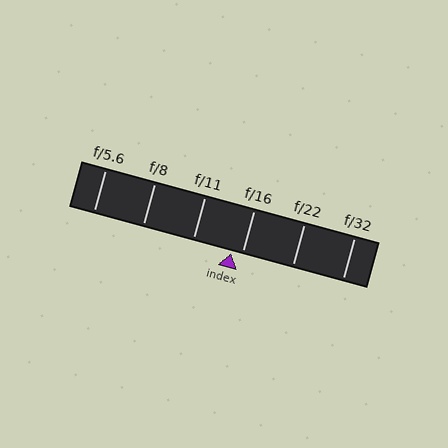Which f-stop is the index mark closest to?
The index mark is closest to f/16.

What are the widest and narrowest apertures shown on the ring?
The widest aperture shown is f/5.6 and the narrowest is f/32.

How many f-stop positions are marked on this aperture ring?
There are 6 f-stop positions marked.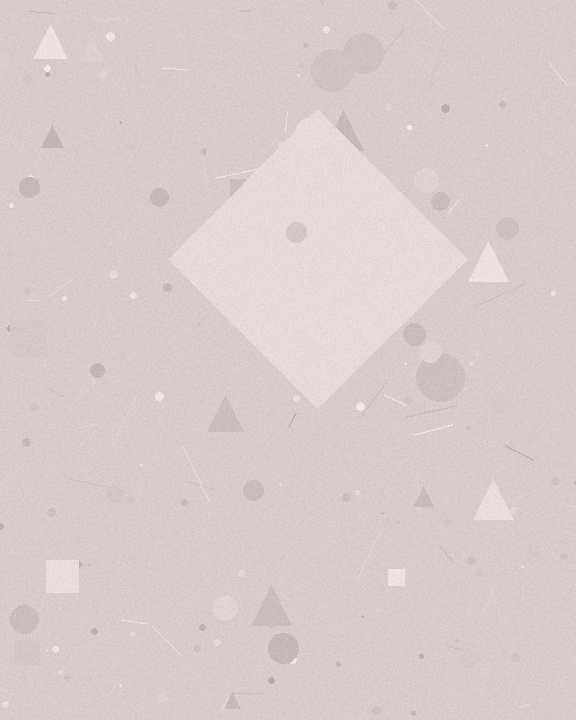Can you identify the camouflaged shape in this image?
The camouflaged shape is a diamond.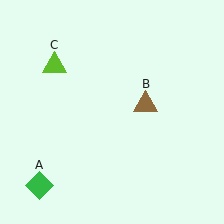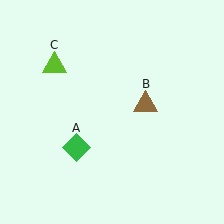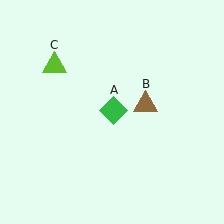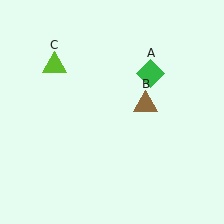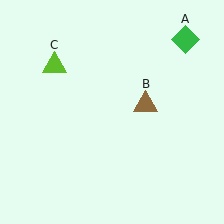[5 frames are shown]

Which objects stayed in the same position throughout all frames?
Brown triangle (object B) and lime triangle (object C) remained stationary.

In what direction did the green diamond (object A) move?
The green diamond (object A) moved up and to the right.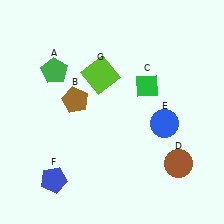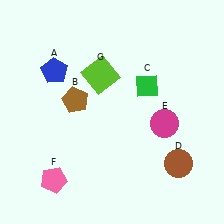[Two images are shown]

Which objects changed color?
A changed from green to blue. E changed from blue to magenta. F changed from blue to pink.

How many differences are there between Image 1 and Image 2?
There are 3 differences between the two images.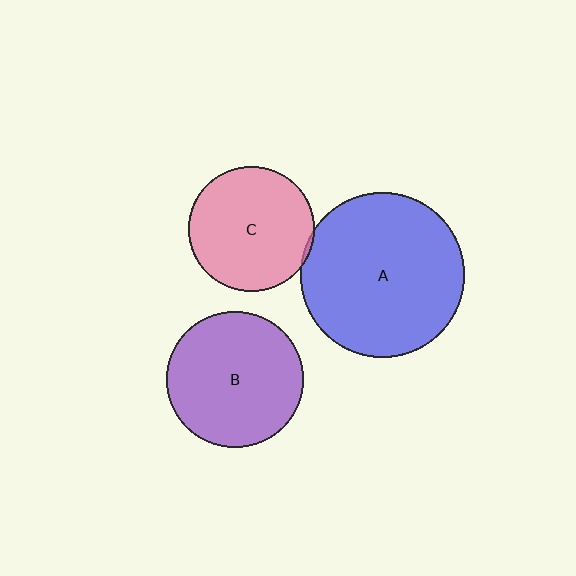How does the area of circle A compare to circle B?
Approximately 1.4 times.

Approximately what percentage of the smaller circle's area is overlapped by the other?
Approximately 5%.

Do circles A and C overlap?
Yes.